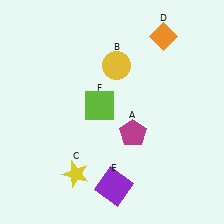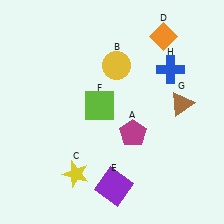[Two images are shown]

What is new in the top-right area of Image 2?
A brown triangle (G) was added in the top-right area of Image 2.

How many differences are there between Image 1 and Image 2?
There are 2 differences between the two images.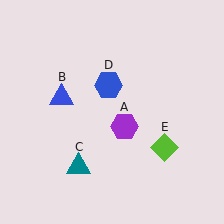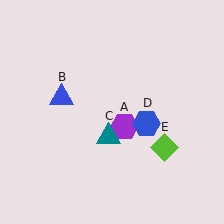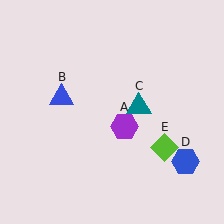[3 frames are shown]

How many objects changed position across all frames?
2 objects changed position: teal triangle (object C), blue hexagon (object D).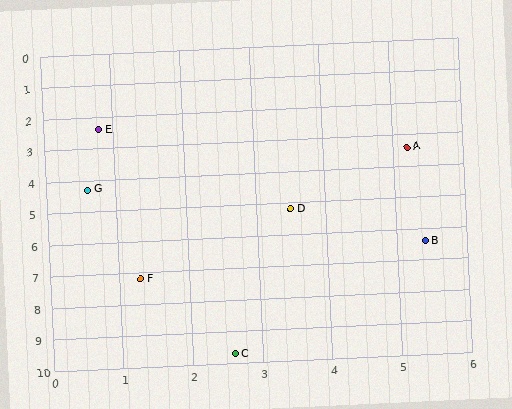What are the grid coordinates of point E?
Point E is at approximately (0.8, 2.4).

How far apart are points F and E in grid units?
Points F and E are about 4.8 grid units apart.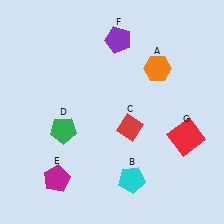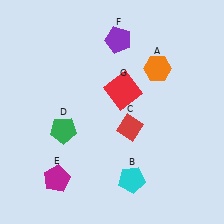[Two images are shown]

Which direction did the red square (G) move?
The red square (G) moved left.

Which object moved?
The red square (G) moved left.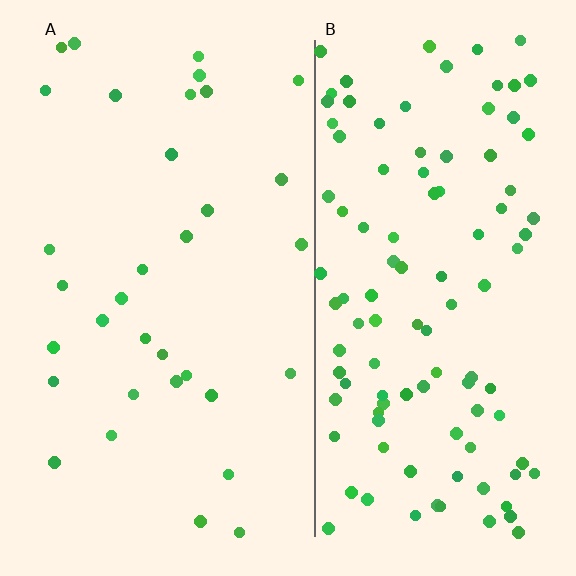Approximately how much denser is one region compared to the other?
Approximately 3.3× — region B over region A.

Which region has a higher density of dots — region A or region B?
B (the right).